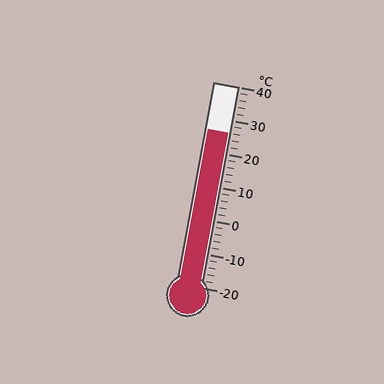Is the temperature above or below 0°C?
The temperature is above 0°C.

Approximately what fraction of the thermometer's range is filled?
The thermometer is filled to approximately 75% of its range.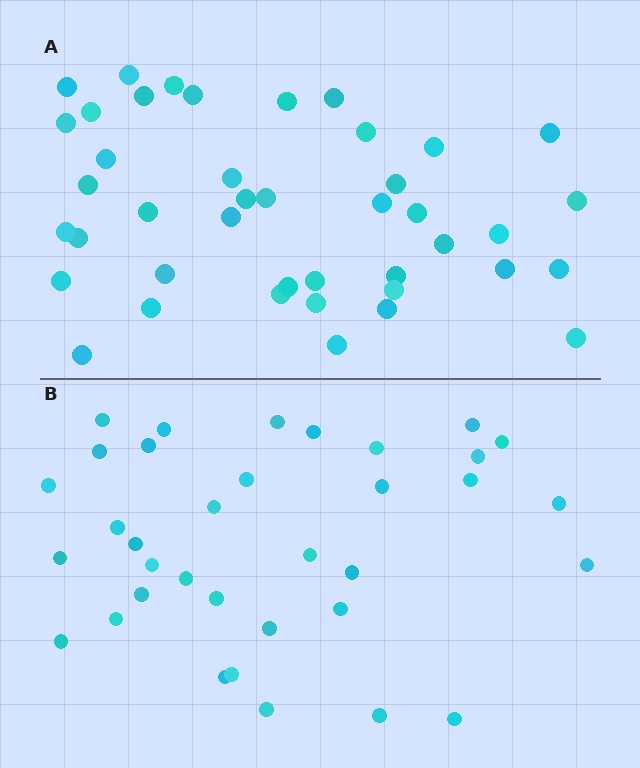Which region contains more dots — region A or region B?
Region A (the top region) has more dots.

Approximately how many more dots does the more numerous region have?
Region A has roughly 8 or so more dots than region B.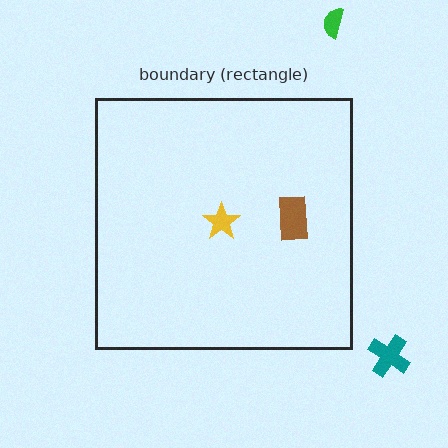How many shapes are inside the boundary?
2 inside, 2 outside.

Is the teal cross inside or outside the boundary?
Outside.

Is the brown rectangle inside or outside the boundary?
Inside.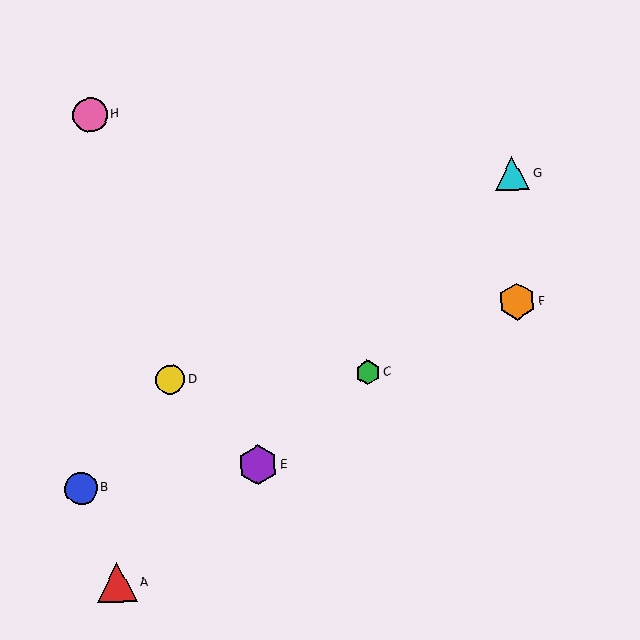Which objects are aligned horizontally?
Objects C, D are aligned horizontally.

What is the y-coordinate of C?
Object C is at y≈372.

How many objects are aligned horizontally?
2 objects (C, D) are aligned horizontally.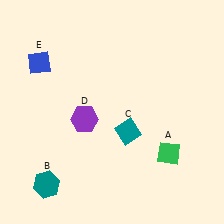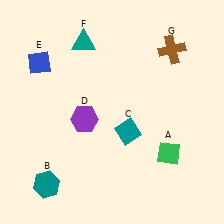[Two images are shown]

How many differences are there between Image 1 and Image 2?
There are 2 differences between the two images.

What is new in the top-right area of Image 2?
A brown cross (G) was added in the top-right area of Image 2.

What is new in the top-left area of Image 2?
A teal triangle (F) was added in the top-left area of Image 2.